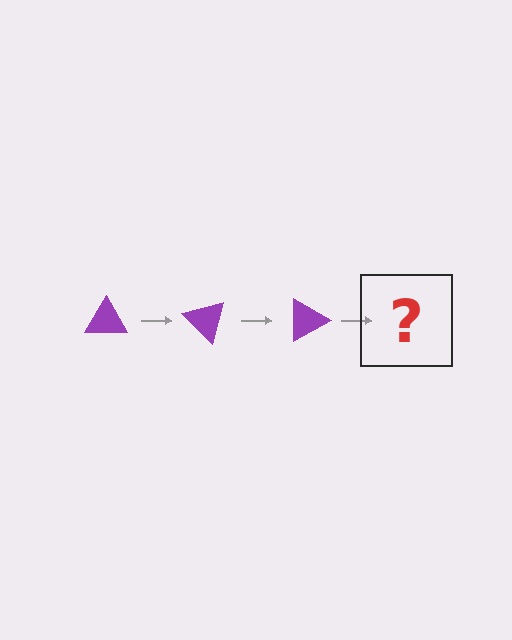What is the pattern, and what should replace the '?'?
The pattern is that the triangle rotates 45 degrees each step. The '?' should be a purple triangle rotated 135 degrees.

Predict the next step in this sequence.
The next step is a purple triangle rotated 135 degrees.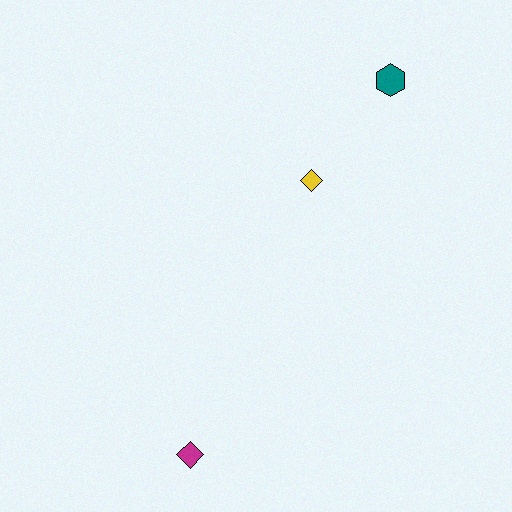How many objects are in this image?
There are 3 objects.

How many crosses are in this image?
There are no crosses.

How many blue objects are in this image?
There are no blue objects.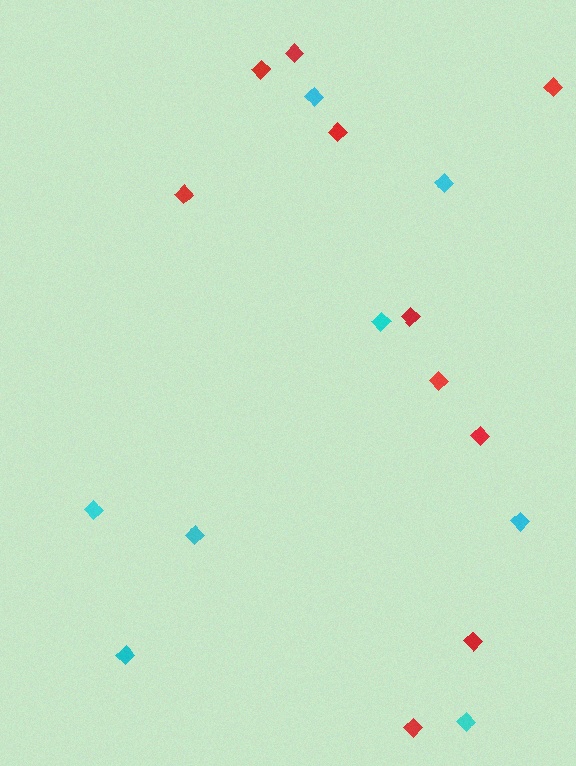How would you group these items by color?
There are 2 groups: one group of red diamonds (10) and one group of cyan diamonds (8).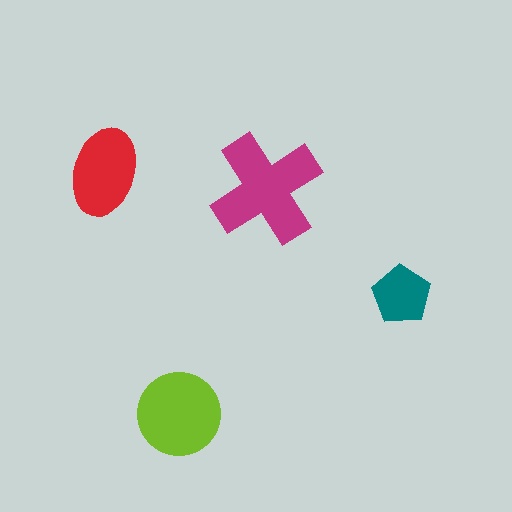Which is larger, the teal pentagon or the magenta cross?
The magenta cross.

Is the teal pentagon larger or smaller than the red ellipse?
Smaller.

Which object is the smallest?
The teal pentagon.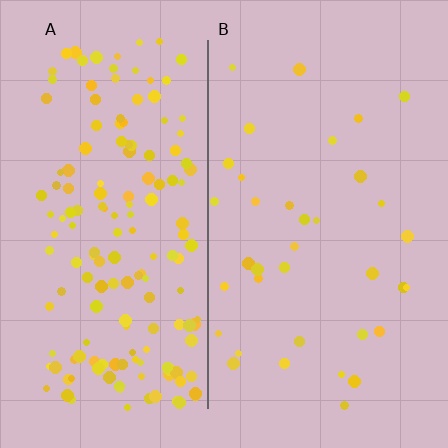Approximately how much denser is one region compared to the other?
Approximately 4.5× — region A over region B.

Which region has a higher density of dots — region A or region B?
A (the left).